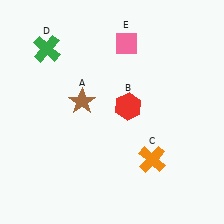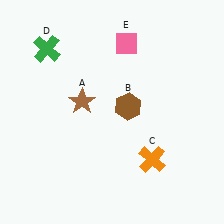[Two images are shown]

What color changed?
The hexagon (B) changed from red in Image 1 to brown in Image 2.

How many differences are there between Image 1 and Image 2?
There is 1 difference between the two images.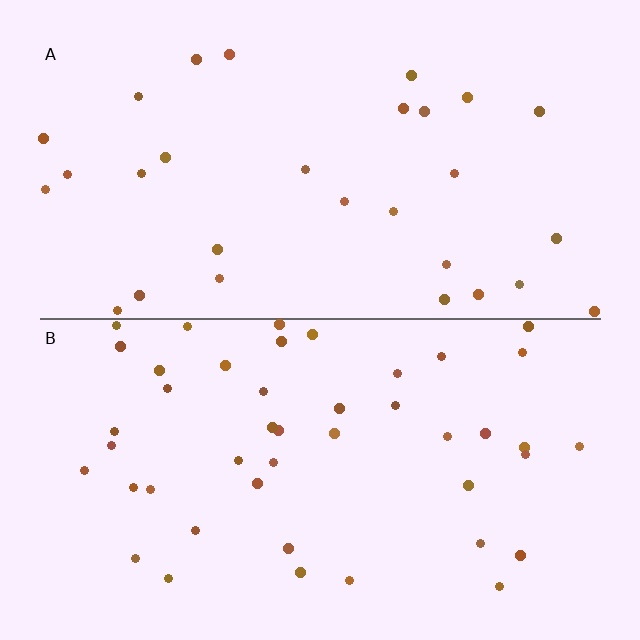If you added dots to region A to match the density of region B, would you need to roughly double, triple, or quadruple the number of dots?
Approximately double.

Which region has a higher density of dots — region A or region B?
B (the bottom).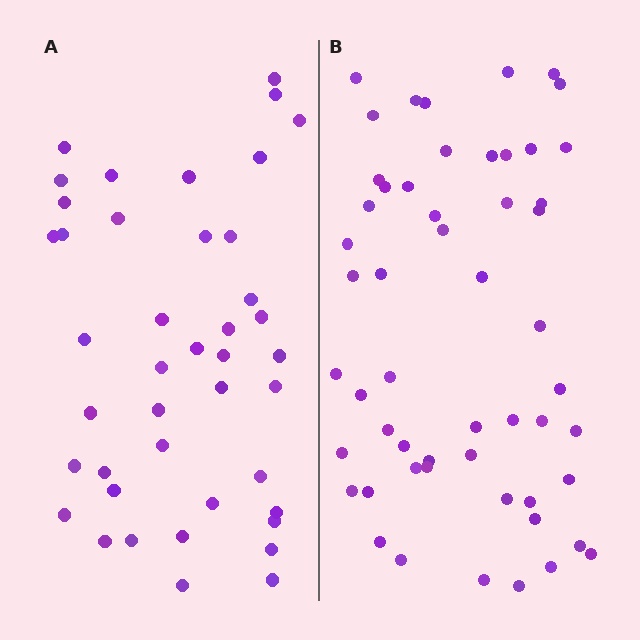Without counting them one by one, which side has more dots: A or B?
Region B (the right region) has more dots.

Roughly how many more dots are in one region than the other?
Region B has roughly 12 or so more dots than region A.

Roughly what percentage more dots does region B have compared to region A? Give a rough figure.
About 30% more.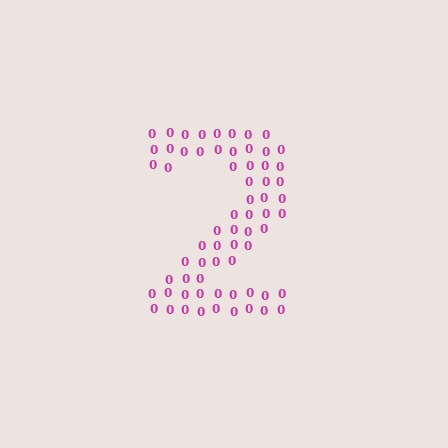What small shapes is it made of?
It is made of small digit 0's.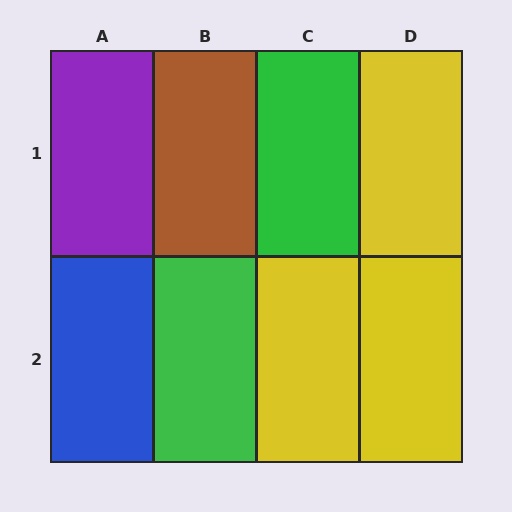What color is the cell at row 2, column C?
Yellow.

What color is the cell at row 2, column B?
Green.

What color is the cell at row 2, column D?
Yellow.